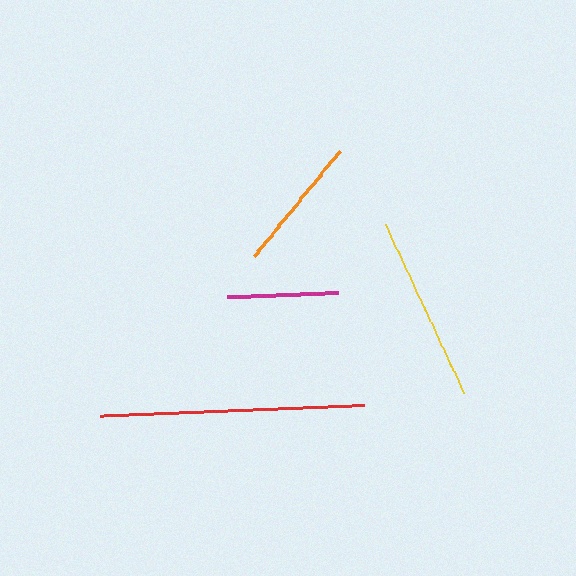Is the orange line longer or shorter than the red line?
The red line is longer than the orange line.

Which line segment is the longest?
The red line is the longest at approximately 264 pixels.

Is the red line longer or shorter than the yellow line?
The red line is longer than the yellow line.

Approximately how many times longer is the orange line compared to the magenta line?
The orange line is approximately 1.2 times the length of the magenta line.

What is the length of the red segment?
The red segment is approximately 264 pixels long.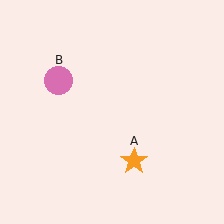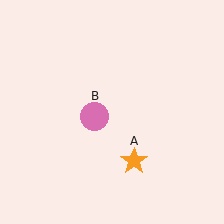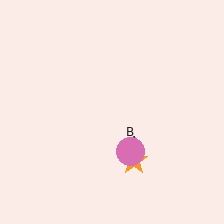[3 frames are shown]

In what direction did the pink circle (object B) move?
The pink circle (object B) moved down and to the right.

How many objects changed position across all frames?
1 object changed position: pink circle (object B).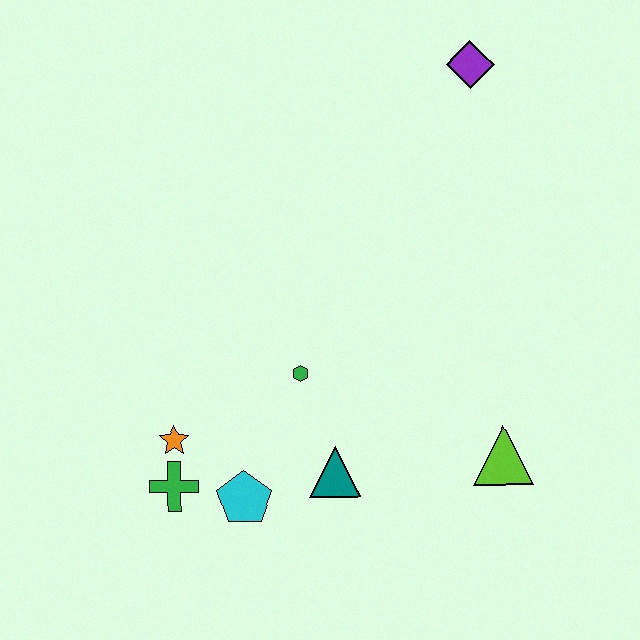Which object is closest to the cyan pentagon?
The green cross is closest to the cyan pentagon.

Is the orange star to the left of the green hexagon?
Yes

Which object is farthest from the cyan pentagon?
The purple diamond is farthest from the cyan pentagon.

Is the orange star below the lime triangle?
No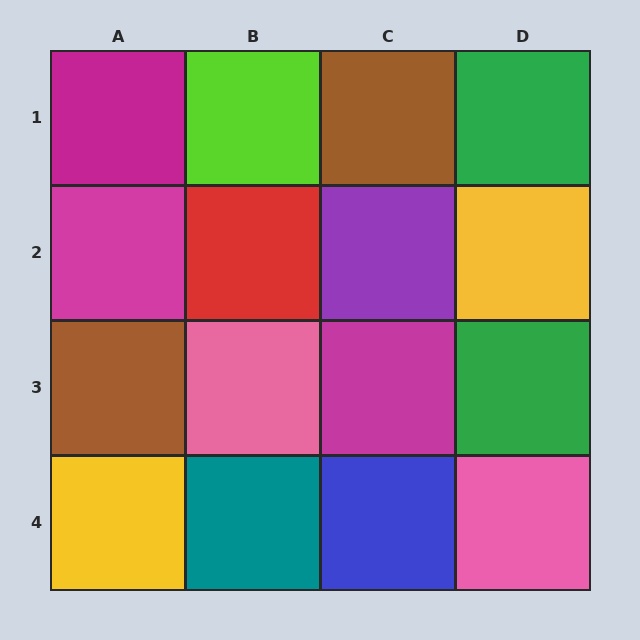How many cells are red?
1 cell is red.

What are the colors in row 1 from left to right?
Magenta, lime, brown, green.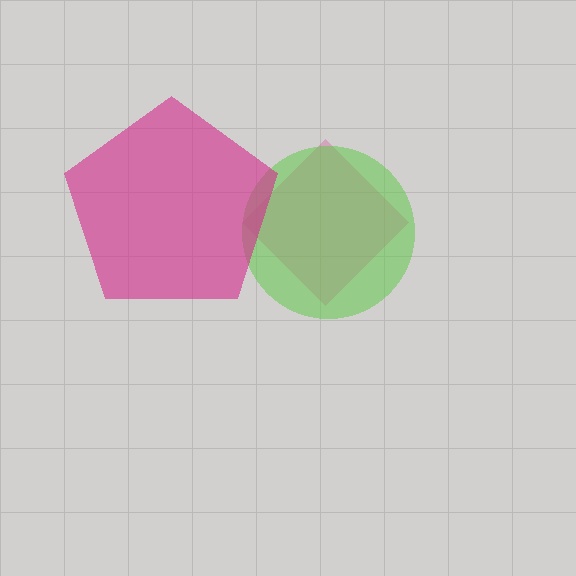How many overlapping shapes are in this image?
There are 3 overlapping shapes in the image.